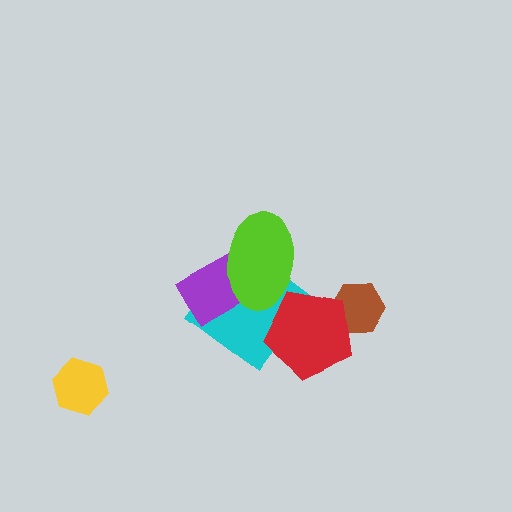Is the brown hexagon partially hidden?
Yes, it is partially covered by another shape.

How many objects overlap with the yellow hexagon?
0 objects overlap with the yellow hexagon.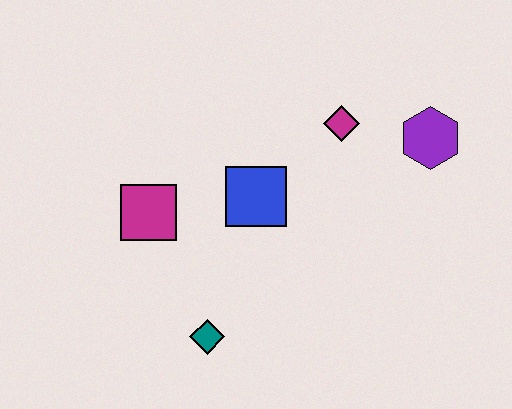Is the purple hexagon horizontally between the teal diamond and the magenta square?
No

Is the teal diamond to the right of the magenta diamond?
No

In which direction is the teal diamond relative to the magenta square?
The teal diamond is below the magenta square.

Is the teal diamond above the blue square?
No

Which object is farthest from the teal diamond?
The purple hexagon is farthest from the teal diamond.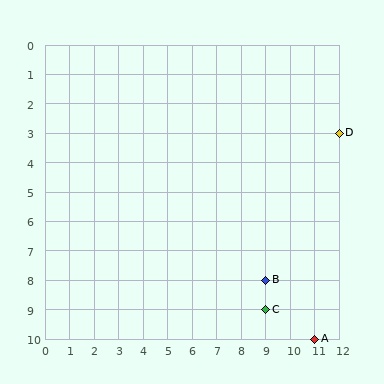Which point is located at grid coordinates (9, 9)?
Point C is at (9, 9).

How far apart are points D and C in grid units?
Points D and C are 3 columns and 6 rows apart (about 6.7 grid units diagonally).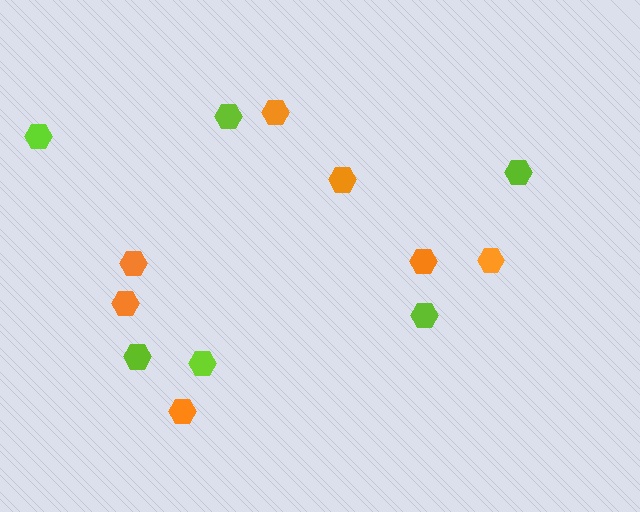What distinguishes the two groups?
There are 2 groups: one group of orange hexagons (7) and one group of lime hexagons (6).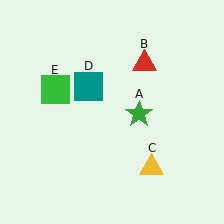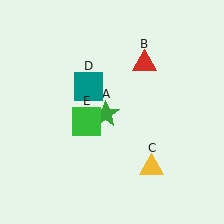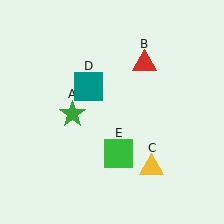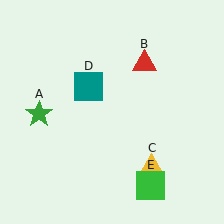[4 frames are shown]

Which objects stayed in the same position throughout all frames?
Red triangle (object B) and yellow triangle (object C) and teal square (object D) remained stationary.